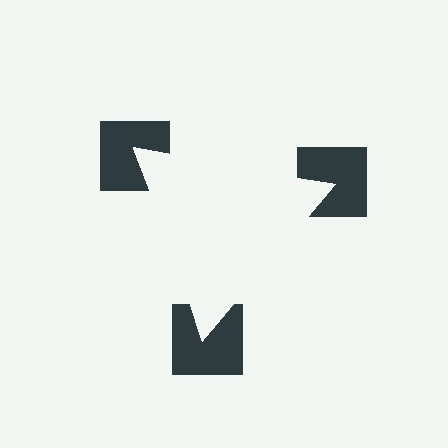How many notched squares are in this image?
There are 3 — one at each vertex of the illusory triangle.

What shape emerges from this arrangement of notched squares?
An illusory triangle — its edges are inferred from the aligned wedge cuts in the notched squares, not physically drawn.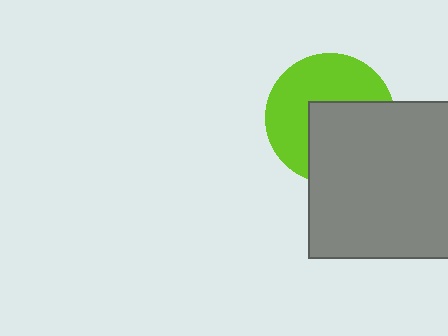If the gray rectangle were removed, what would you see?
You would see the complete lime circle.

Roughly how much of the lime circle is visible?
About half of it is visible (roughly 53%).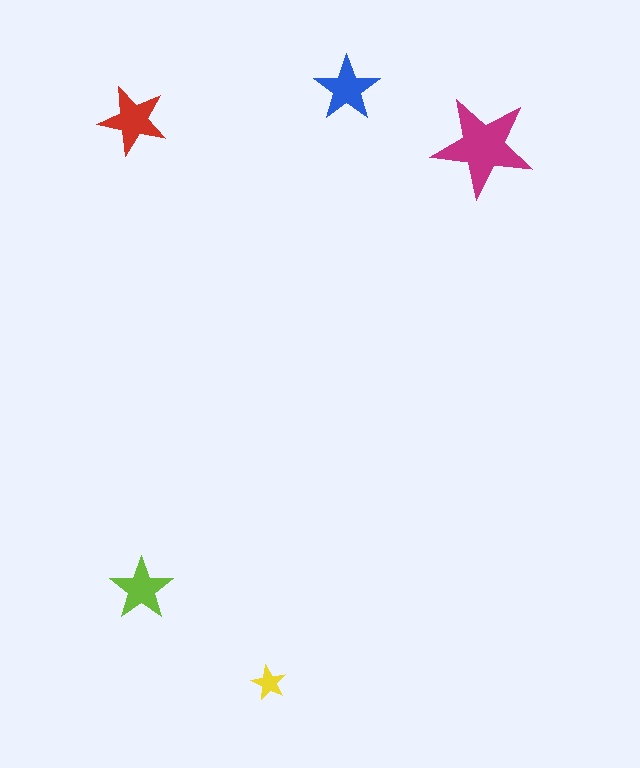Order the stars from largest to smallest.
the magenta one, the red one, the blue one, the lime one, the yellow one.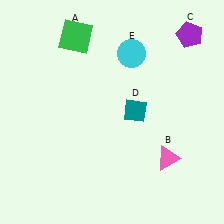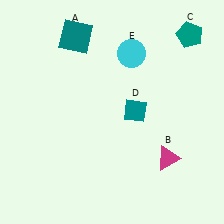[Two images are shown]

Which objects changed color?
A changed from green to teal. B changed from pink to magenta. C changed from purple to teal.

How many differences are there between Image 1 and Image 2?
There are 3 differences between the two images.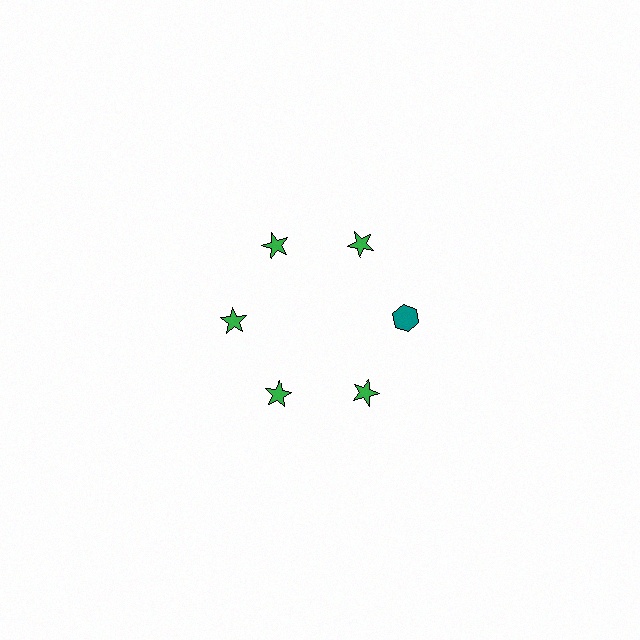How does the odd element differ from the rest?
It differs in both color (teal instead of green) and shape (hexagon instead of star).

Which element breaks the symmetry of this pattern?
The teal hexagon at roughly the 3 o'clock position breaks the symmetry. All other shapes are green stars.